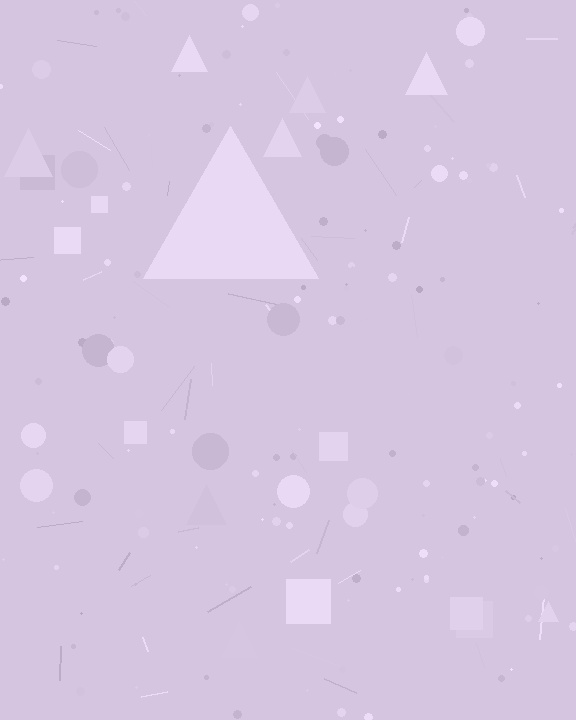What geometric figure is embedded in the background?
A triangle is embedded in the background.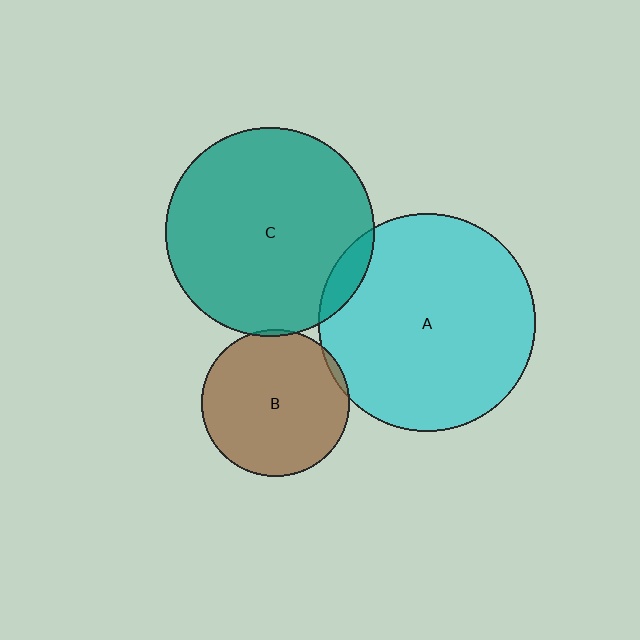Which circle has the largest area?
Circle A (cyan).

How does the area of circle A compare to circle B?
Approximately 2.2 times.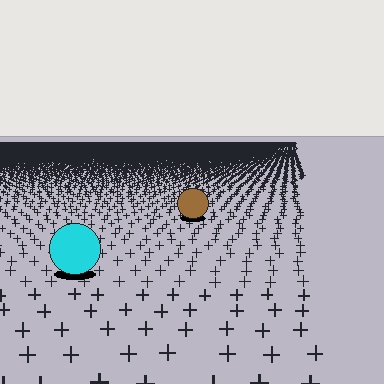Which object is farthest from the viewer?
The brown circle is farthest from the viewer. It appears smaller and the ground texture around it is denser.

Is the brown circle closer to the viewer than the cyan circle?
No. The cyan circle is closer — you can tell from the texture gradient: the ground texture is coarser near it.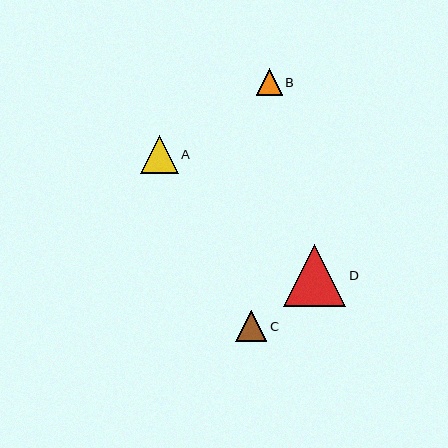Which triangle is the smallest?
Triangle B is the smallest with a size of approximately 26 pixels.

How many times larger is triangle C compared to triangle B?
Triangle C is approximately 1.2 times the size of triangle B.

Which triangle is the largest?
Triangle D is the largest with a size of approximately 62 pixels.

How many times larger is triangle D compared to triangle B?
Triangle D is approximately 2.4 times the size of triangle B.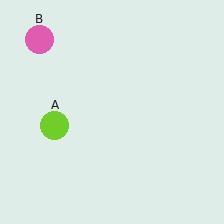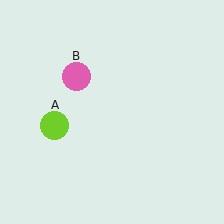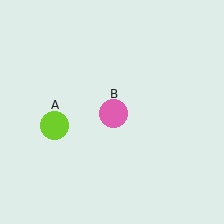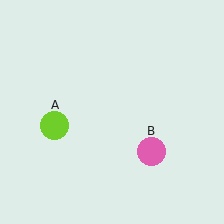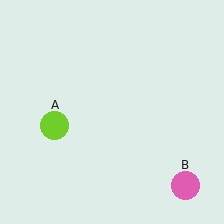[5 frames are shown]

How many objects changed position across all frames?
1 object changed position: pink circle (object B).